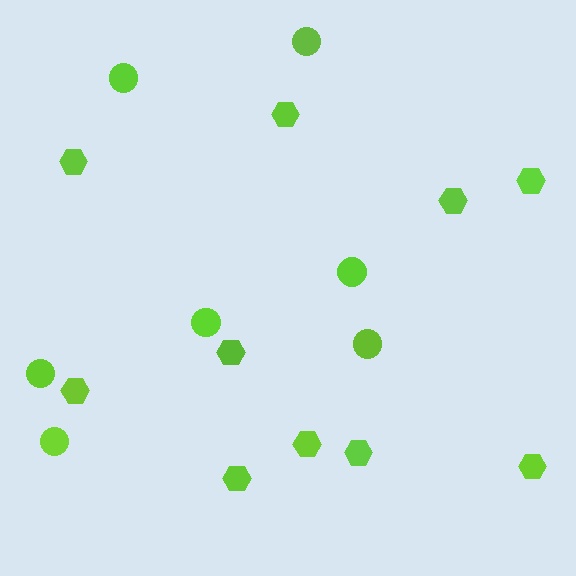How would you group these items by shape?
There are 2 groups: one group of circles (7) and one group of hexagons (10).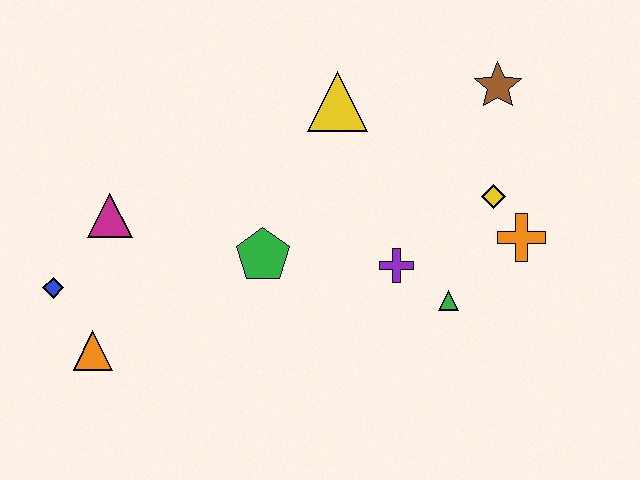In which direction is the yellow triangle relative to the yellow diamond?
The yellow triangle is to the left of the yellow diamond.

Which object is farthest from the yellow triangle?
The orange triangle is farthest from the yellow triangle.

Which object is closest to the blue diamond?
The orange triangle is closest to the blue diamond.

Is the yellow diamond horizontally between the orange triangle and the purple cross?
No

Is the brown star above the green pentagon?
Yes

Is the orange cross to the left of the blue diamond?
No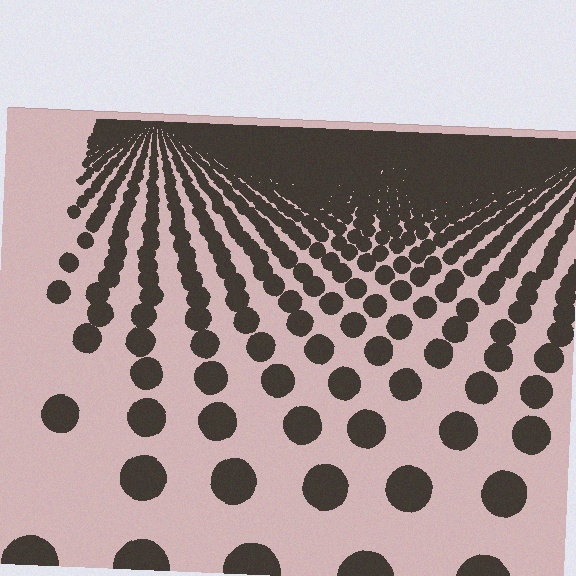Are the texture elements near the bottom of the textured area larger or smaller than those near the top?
Larger. Near the bottom, elements are closer to the viewer and appear at a bigger on-screen size.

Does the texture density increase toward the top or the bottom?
Density increases toward the top.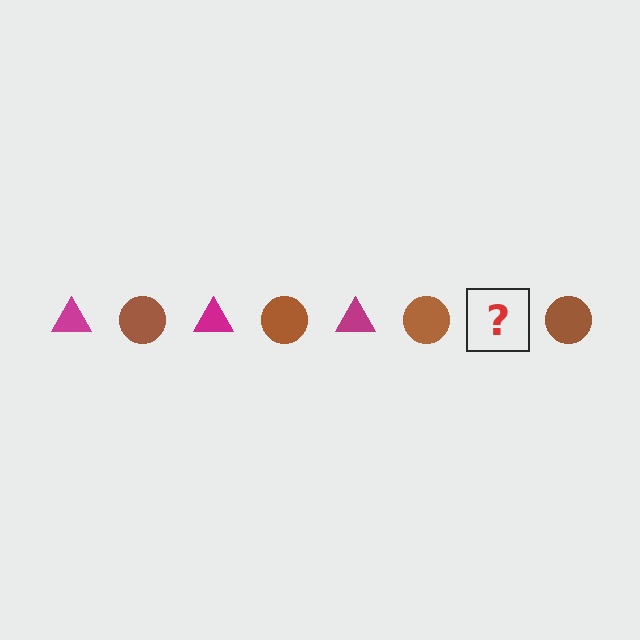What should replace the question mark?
The question mark should be replaced with a magenta triangle.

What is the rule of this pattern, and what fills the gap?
The rule is that the pattern alternates between magenta triangle and brown circle. The gap should be filled with a magenta triangle.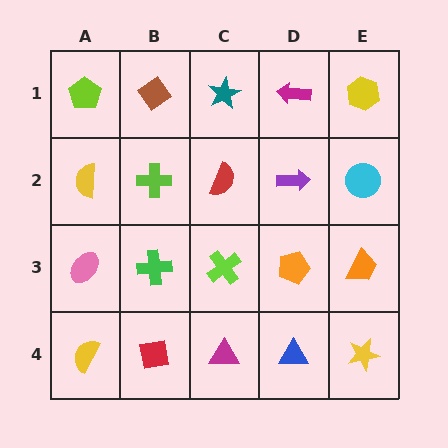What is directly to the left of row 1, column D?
A teal star.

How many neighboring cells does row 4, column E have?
2.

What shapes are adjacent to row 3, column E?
A cyan circle (row 2, column E), a yellow star (row 4, column E), an orange pentagon (row 3, column D).